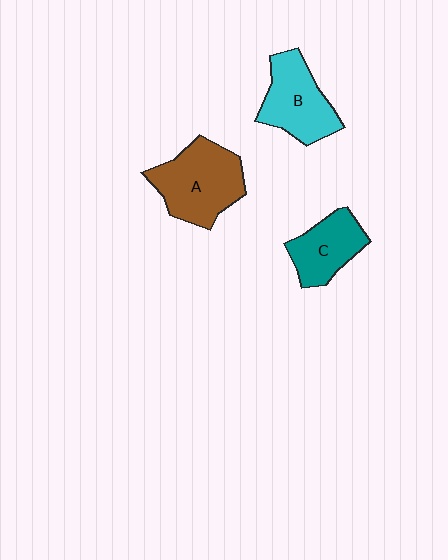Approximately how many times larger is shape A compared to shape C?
Approximately 1.5 times.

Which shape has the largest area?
Shape A (brown).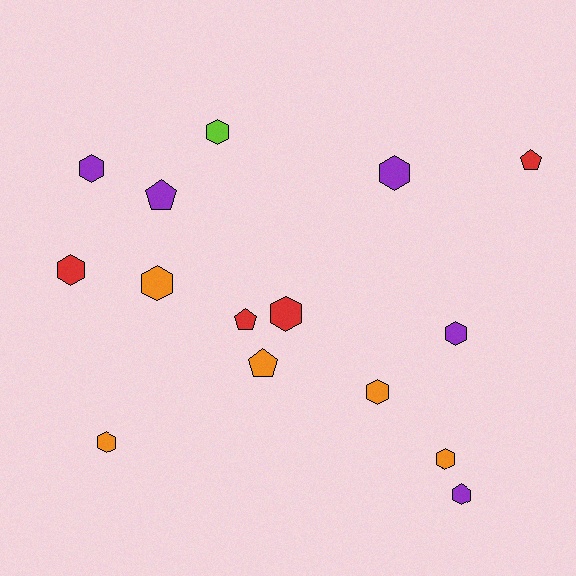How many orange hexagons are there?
There are 4 orange hexagons.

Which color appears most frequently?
Orange, with 5 objects.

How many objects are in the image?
There are 15 objects.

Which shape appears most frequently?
Hexagon, with 11 objects.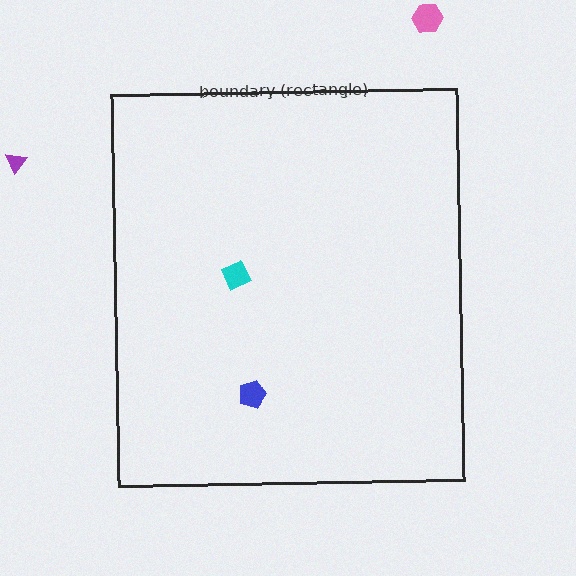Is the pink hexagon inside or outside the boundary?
Outside.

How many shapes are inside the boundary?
2 inside, 2 outside.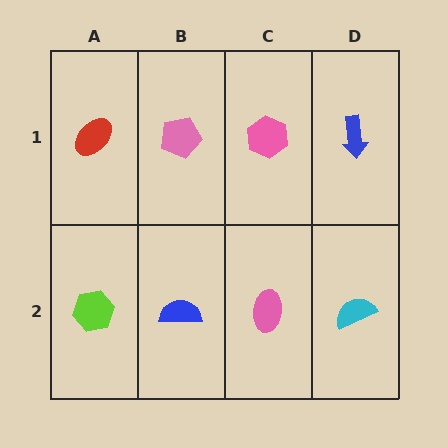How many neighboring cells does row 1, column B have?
3.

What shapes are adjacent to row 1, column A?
A lime hexagon (row 2, column A), a pink pentagon (row 1, column B).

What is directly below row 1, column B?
A blue semicircle.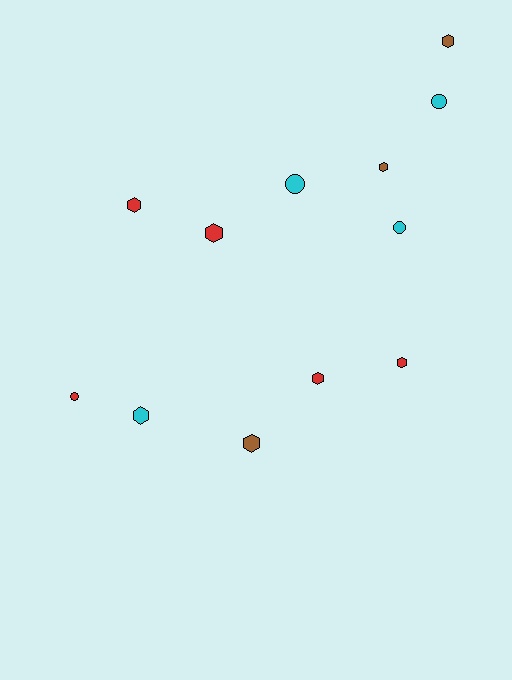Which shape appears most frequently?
Hexagon, with 8 objects.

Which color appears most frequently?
Red, with 5 objects.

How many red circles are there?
There is 1 red circle.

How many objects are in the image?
There are 12 objects.